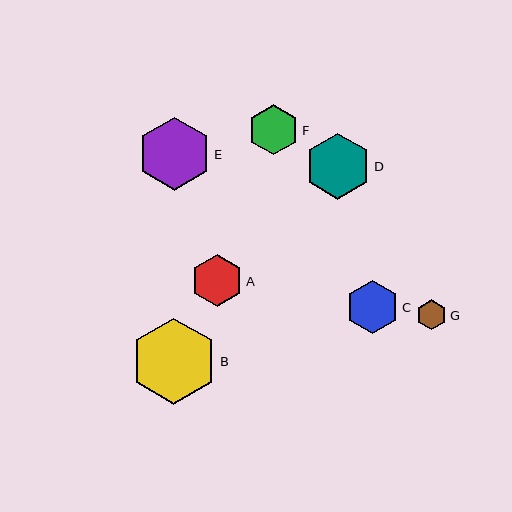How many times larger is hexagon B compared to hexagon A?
Hexagon B is approximately 1.7 times the size of hexagon A.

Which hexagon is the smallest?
Hexagon G is the smallest with a size of approximately 30 pixels.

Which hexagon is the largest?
Hexagon B is the largest with a size of approximately 86 pixels.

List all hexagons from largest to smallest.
From largest to smallest: B, E, D, C, A, F, G.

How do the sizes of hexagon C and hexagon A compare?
Hexagon C and hexagon A are approximately the same size.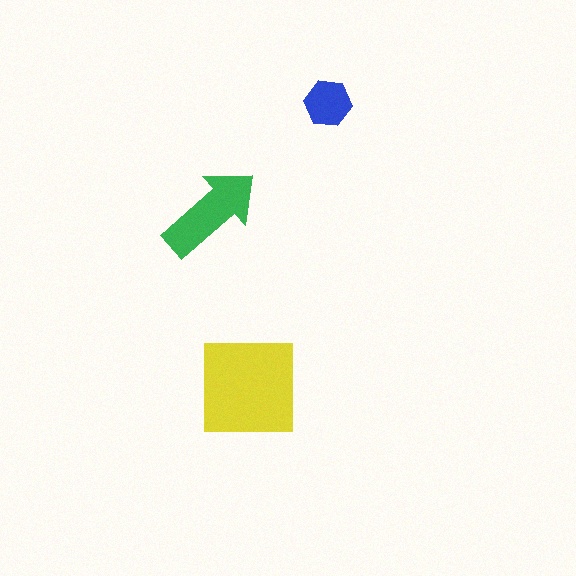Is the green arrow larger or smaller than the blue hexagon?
Larger.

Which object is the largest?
The yellow square.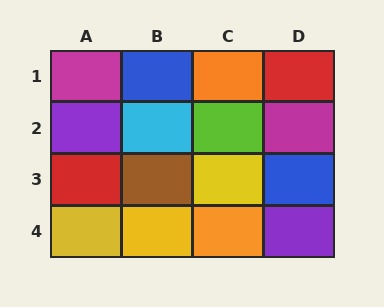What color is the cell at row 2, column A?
Purple.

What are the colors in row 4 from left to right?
Yellow, yellow, orange, purple.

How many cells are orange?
2 cells are orange.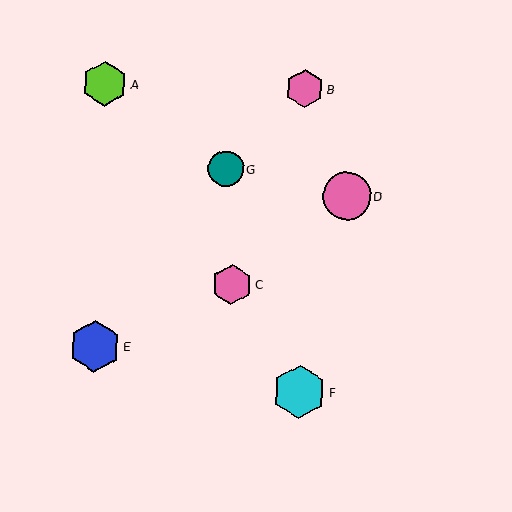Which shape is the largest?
The cyan hexagon (labeled F) is the largest.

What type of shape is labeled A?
Shape A is a lime hexagon.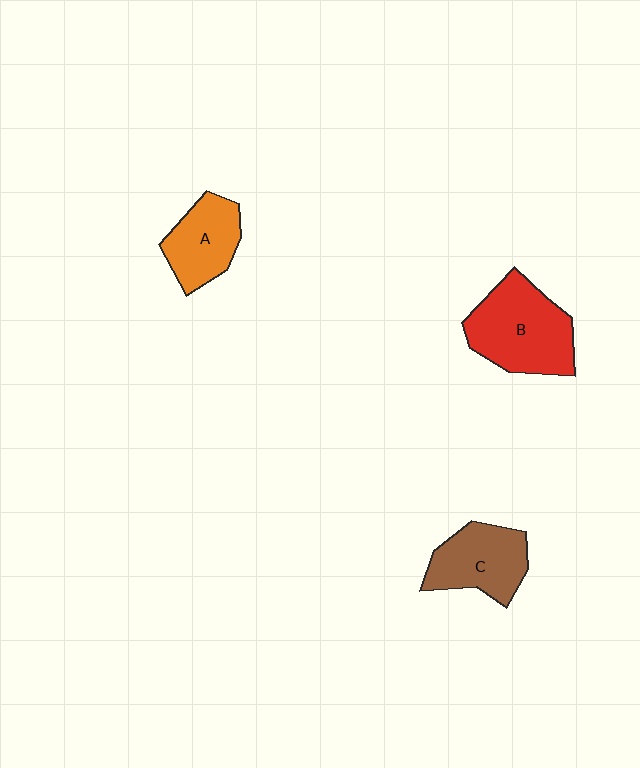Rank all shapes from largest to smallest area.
From largest to smallest: B (red), C (brown), A (orange).